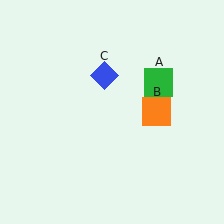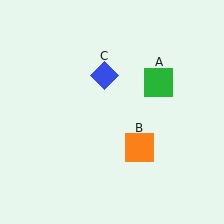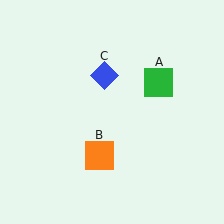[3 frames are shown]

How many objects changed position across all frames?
1 object changed position: orange square (object B).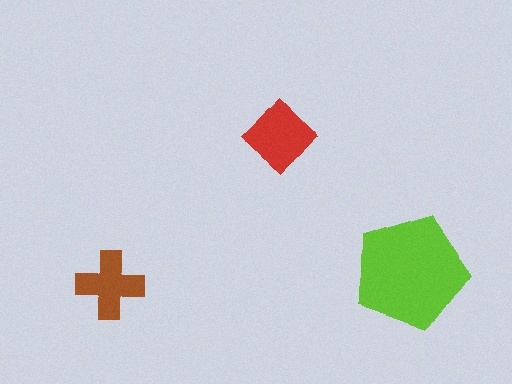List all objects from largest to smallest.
The lime pentagon, the red diamond, the brown cross.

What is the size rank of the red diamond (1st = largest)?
2nd.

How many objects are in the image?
There are 3 objects in the image.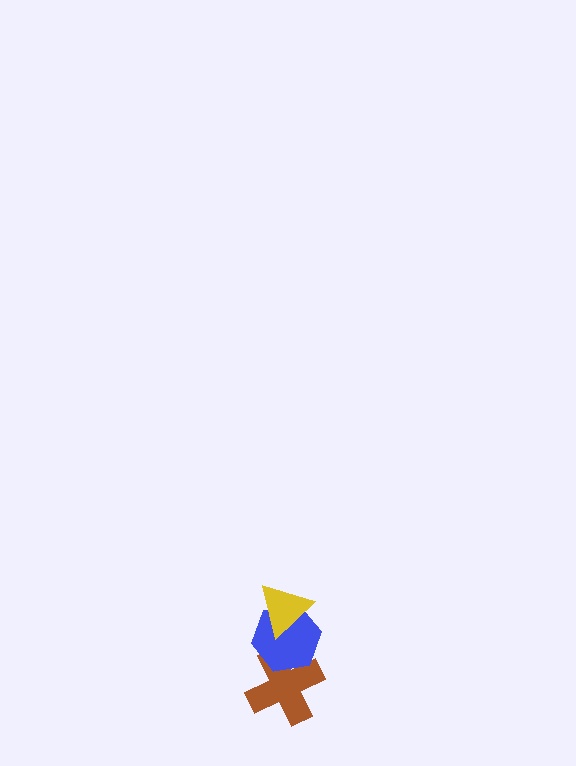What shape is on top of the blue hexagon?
The yellow triangle is on top of the blue hexagon.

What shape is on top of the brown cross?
The blue hexagon is on top of the brown cross.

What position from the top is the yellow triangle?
The yellow triangle is 1st from the top.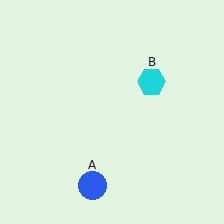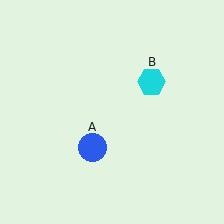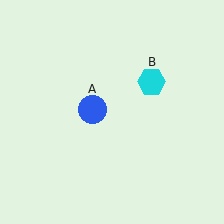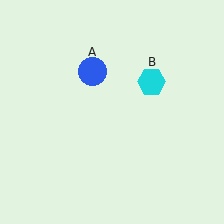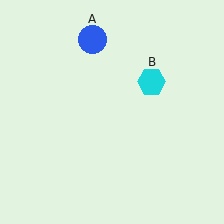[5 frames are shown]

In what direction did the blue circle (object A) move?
The blue circle (object A) moved up.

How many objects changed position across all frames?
1 object changed position: blue circle (object A).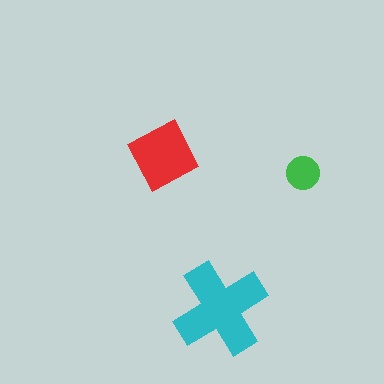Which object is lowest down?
The cyan cross is bottommost.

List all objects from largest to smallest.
The cyan cross, the red diamond, the green circle.